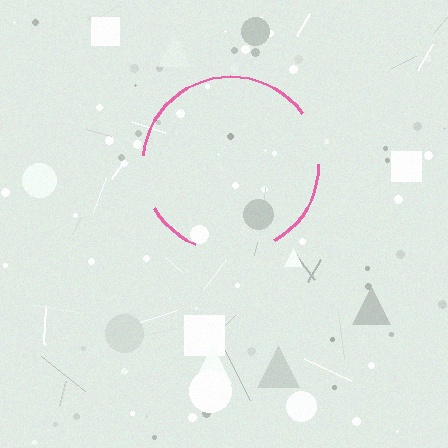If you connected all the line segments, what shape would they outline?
They would outline a circle.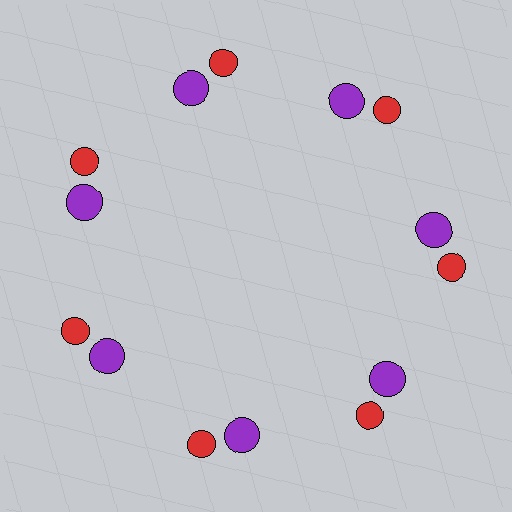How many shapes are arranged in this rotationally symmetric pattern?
There are 14 shapes, arranged in 7 groups of 2.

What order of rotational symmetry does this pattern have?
This pattern has 7-fold rotational symmetry.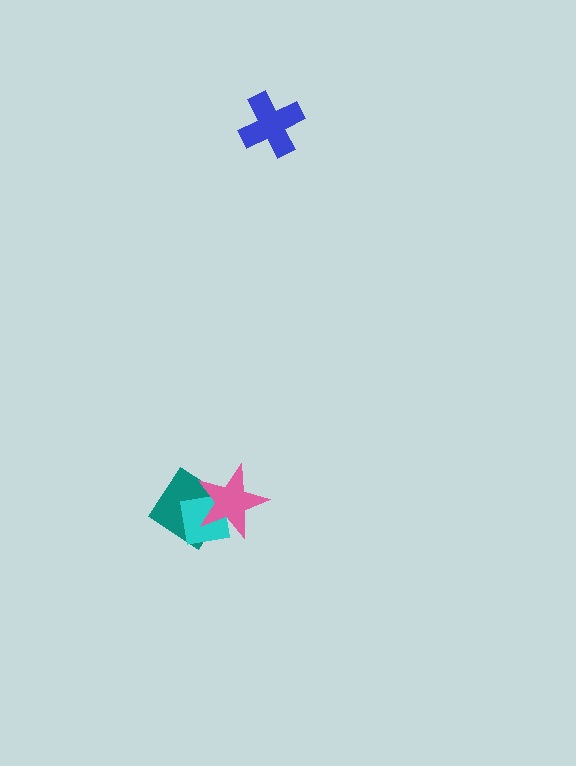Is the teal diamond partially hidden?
Yes, it is partially covered by another shape.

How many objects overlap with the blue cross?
0 objects overlap with the blue cross.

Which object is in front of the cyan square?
The pink star is in front of the cyan square.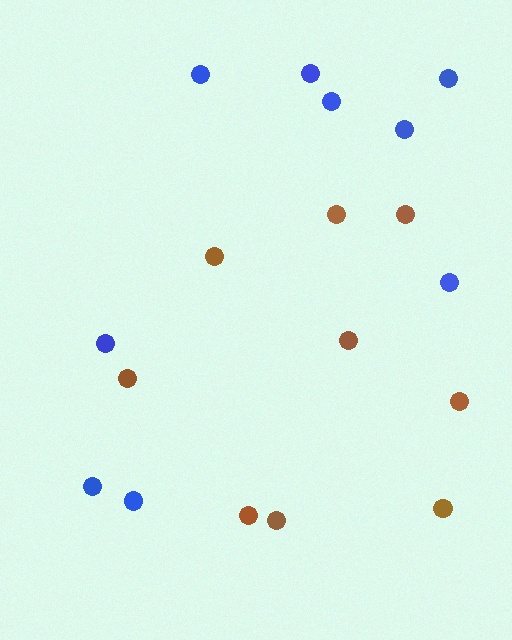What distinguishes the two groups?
There are 2 groups: one group of blue circles (9) and one group of brown circles (9).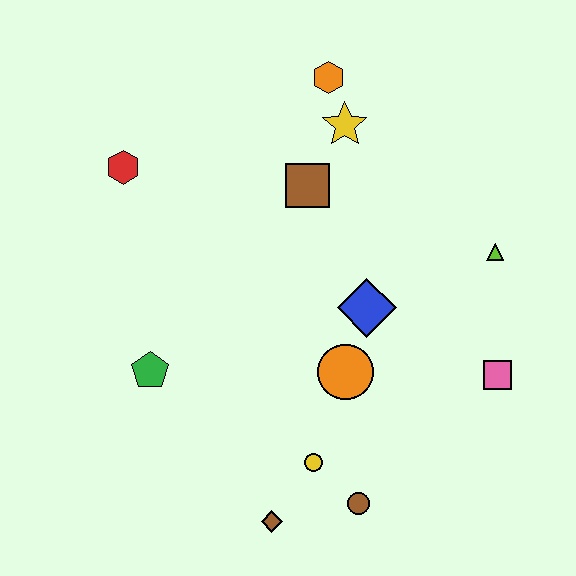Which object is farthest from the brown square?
The brown diamond is farthest from the brown square.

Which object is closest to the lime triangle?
The pink square is closest to the lime triangle.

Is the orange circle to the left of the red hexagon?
No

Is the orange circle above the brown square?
No